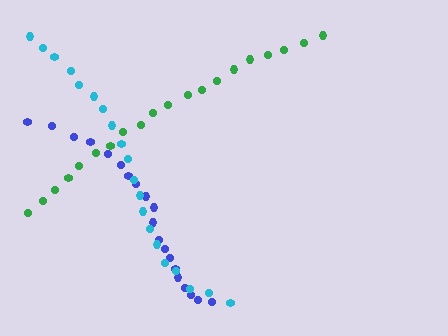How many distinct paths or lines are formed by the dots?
There are 3 distinct paths.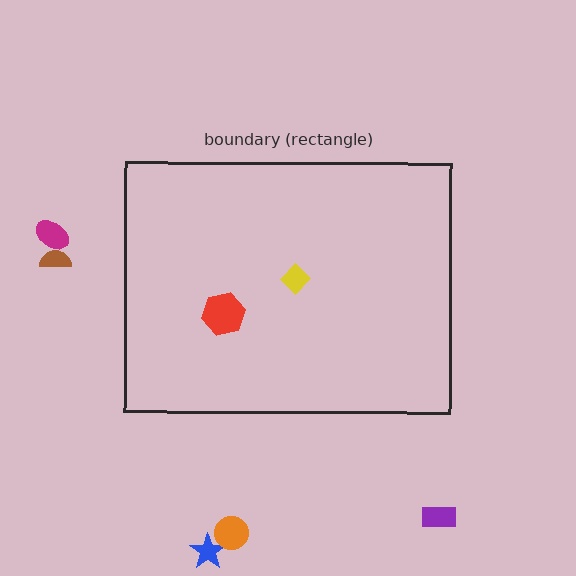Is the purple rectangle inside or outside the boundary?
Outside.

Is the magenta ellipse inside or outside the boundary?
Outside.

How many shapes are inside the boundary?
2 inside, 5 outside.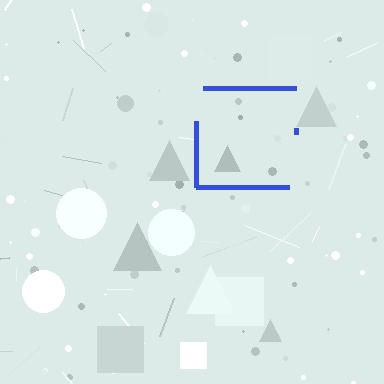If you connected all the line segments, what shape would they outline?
They would outline a square.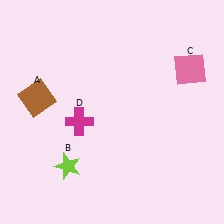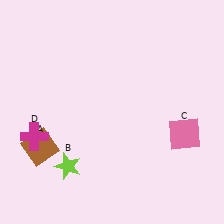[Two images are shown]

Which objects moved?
The objects that moved are: the brown square (A), the pink square (C), the magenta cross (D).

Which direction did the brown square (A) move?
The brown square (A) moved down.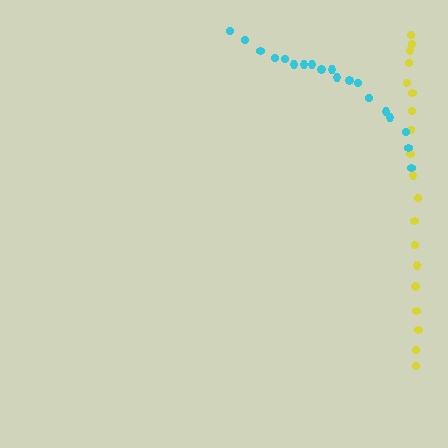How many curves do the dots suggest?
There are 2 distinct paths.